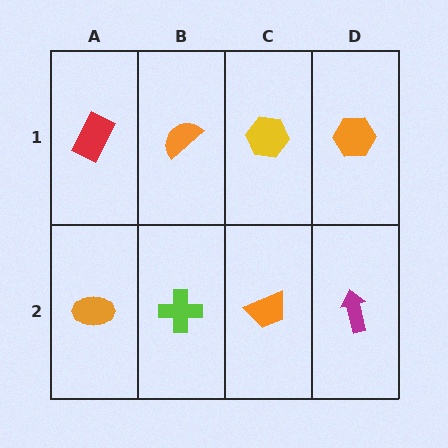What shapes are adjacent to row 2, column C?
A yellow hexagon (row 1, column C), a lime cross (row 2, column B), a magenta arrow (row 2, column D).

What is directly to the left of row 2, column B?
An orange ellipse.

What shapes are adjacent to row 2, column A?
A red rectangle (row 1, column A), a lime cross (row 2, column B).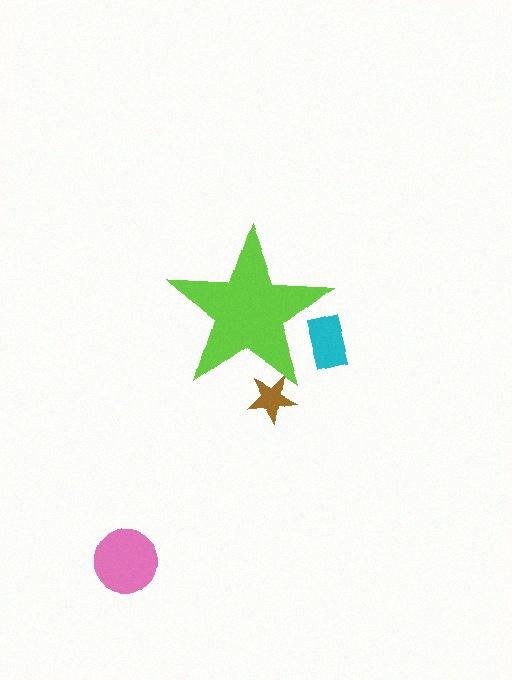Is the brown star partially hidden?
Yes, the brown star is partially hidden behind the lime star.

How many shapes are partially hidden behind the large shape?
2 shapes are partially hidden.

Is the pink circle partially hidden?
No, the pink circle is fully visible.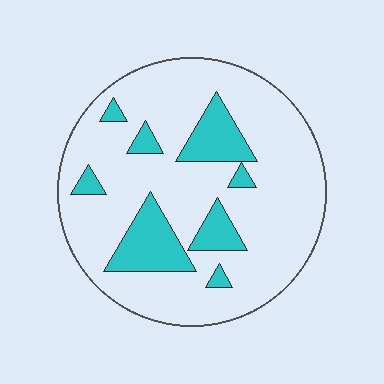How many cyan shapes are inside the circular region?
8.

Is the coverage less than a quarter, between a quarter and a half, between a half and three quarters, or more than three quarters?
Less than a quarter.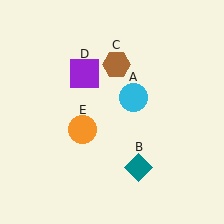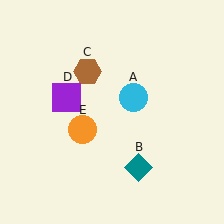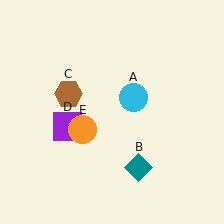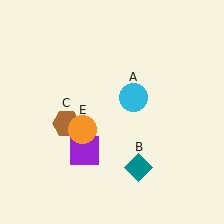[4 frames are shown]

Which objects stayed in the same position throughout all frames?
Cyan circle (object A) and teal diamond (object B) and orange circle (object E) remained stationary.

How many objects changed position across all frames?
2 objects changed position: brown hexagon (object C), purple square (object D).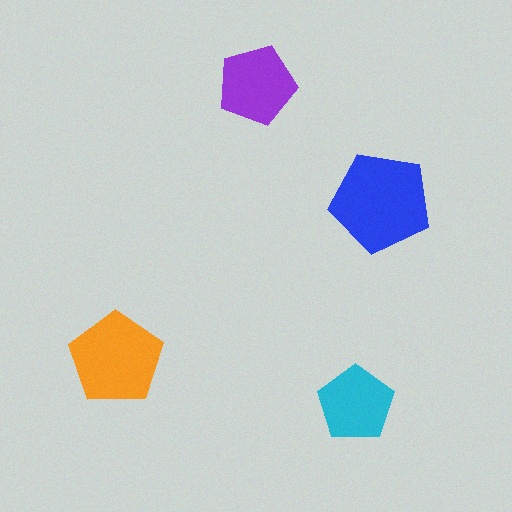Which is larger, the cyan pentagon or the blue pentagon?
The blue one.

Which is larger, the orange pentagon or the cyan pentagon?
The orange one.